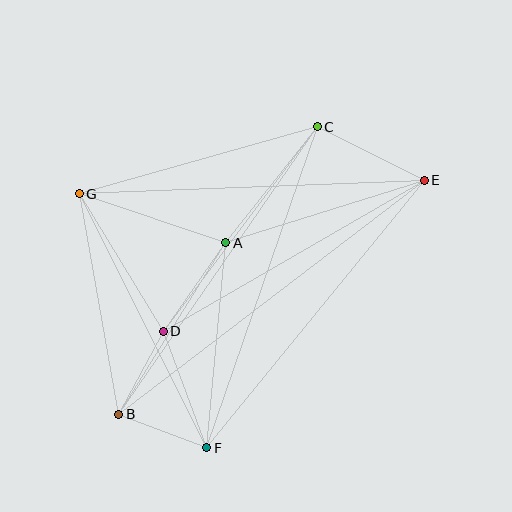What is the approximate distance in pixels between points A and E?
The distance between A and E is approximately 208 pixels.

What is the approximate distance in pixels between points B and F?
The distance between B and F is approximately 94 pixels.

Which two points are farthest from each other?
Points B and E are farthest from each other.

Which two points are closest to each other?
Points B and D are closest to each other.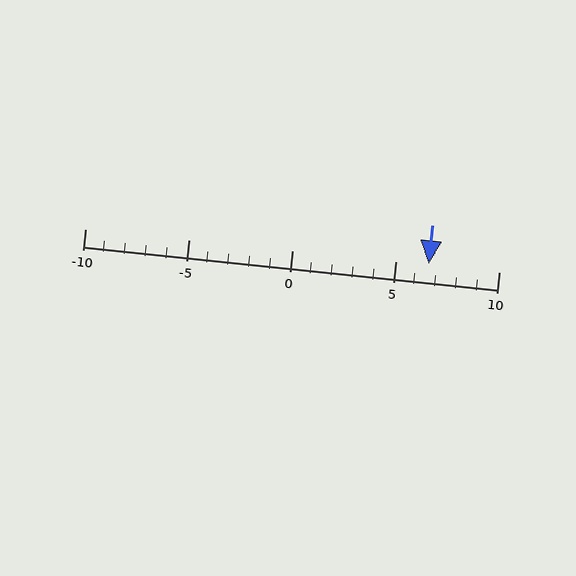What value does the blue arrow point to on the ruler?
The blue arrow points to approximately 7.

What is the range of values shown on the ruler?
The ruler shows values from -10 to 10.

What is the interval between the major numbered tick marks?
The major tick marks are spaced 5 units apart.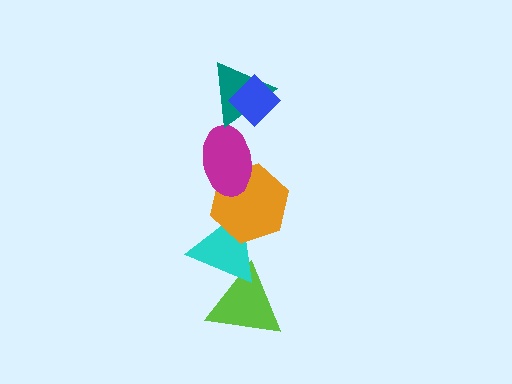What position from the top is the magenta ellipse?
The magenta ellipse is 3rd from the top.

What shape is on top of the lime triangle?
The cyan triangle is on top of the lime triangle.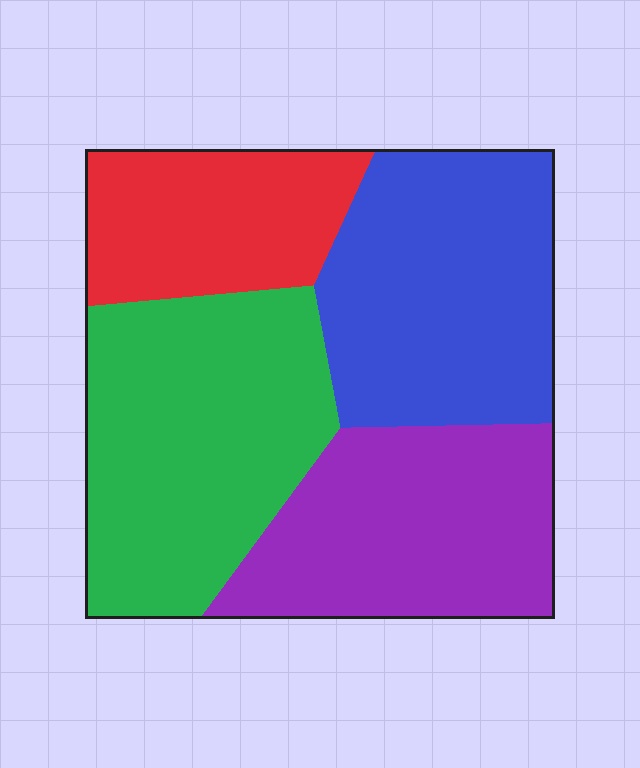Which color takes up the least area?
Red, at roughly 15%.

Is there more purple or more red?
Purple.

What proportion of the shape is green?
Green takes up about one third (1/3) of the shape.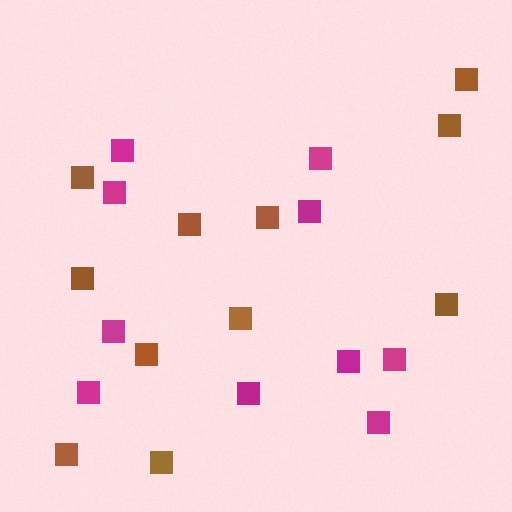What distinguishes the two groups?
There are 2 groups: one group of brown squares (11) and one group of magenta squares (10).